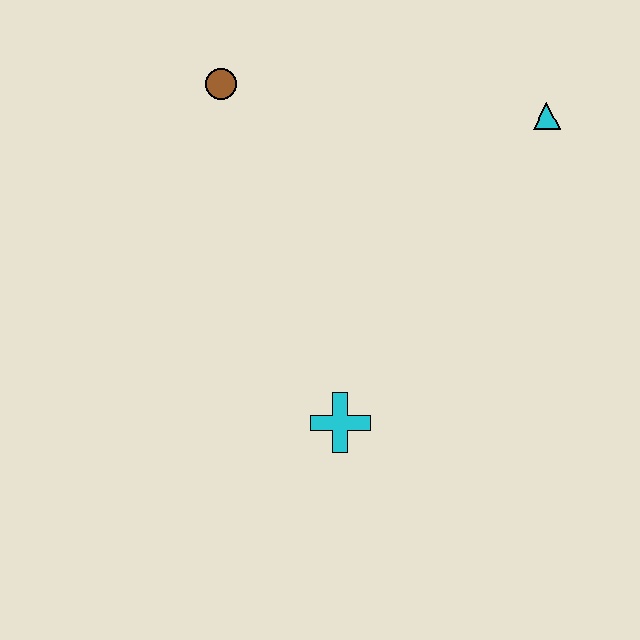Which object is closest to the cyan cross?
The brown circle is closest to the cyan cross.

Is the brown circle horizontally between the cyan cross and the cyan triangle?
No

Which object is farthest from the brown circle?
The cyan cross is farthest from the brown circle.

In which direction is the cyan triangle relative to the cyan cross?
The cyan triangle is above the cyan cross.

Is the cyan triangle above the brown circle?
No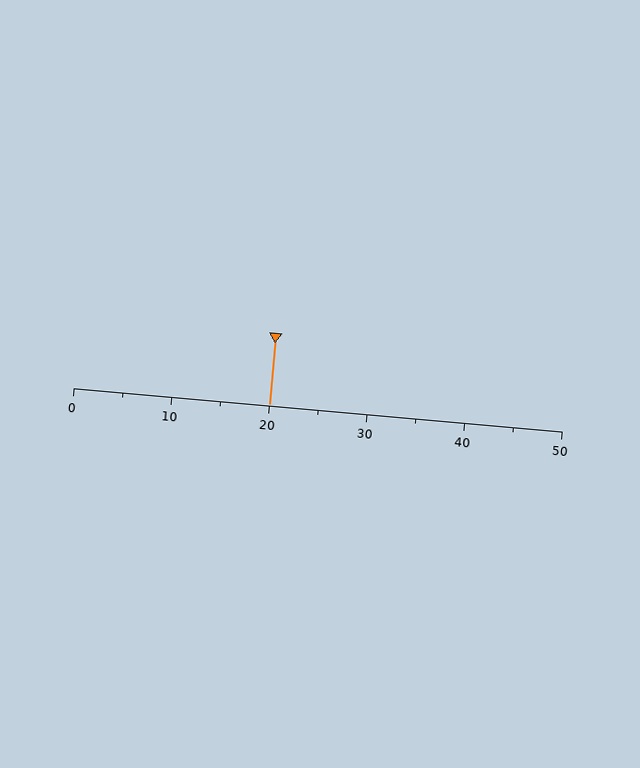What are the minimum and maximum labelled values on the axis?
The axis runs from 0 to 50.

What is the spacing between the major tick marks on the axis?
The major ticks are spaced 10 apart.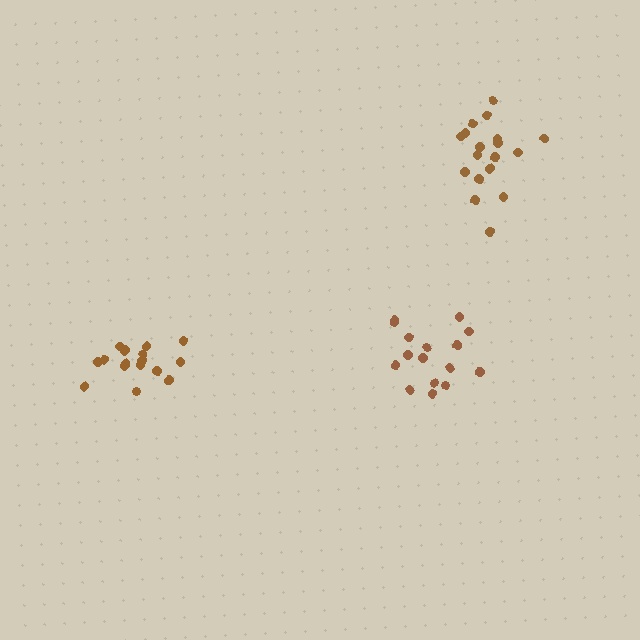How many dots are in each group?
Group 1: 16 dots, Group 2: 16 dots, Group 3: 18 dots (50 total).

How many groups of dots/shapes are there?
There are 3 groups.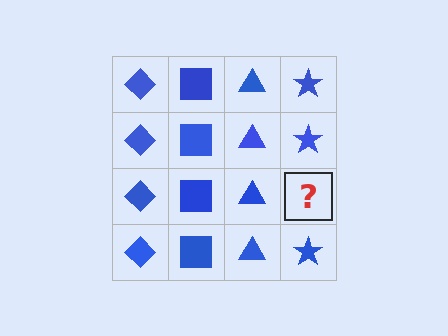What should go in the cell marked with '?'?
The missing cell should contain a blue star.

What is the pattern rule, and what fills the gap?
The rule is that each column has a consistent shape. The gap should be filled with a blue star.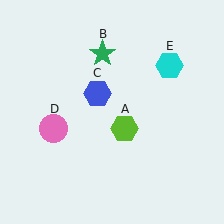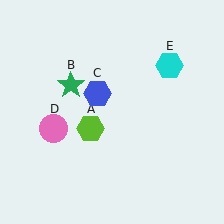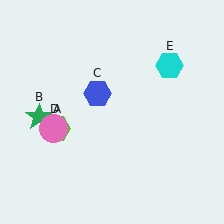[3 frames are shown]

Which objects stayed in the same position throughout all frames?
Blue hexagon (object C) and pink circle (object D) and cyan hexagon (object E) remained stationary.